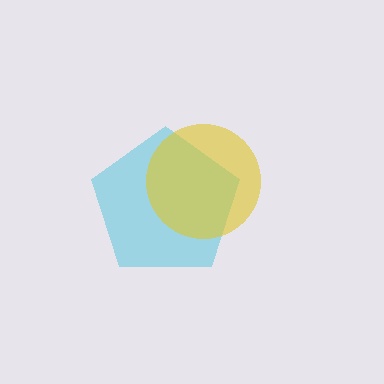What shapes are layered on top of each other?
The layered shapes are: a cyan pentagon, a yellow circle.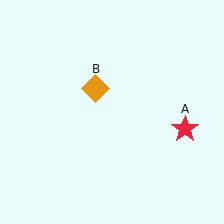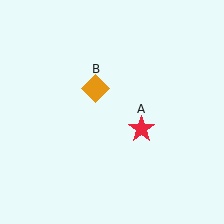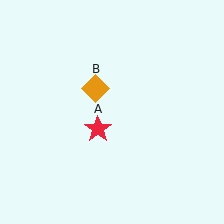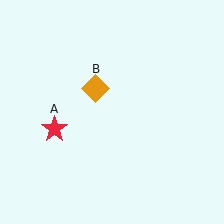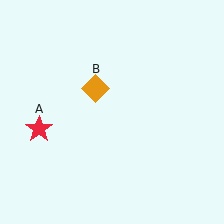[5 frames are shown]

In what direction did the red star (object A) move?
The red star (object A) moved left.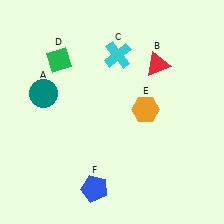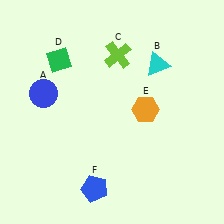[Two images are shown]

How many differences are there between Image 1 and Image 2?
There are 3 differences between the two images.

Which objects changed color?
A changed from teal to blue. B changed from red to cyan. C changed from cyan to lime.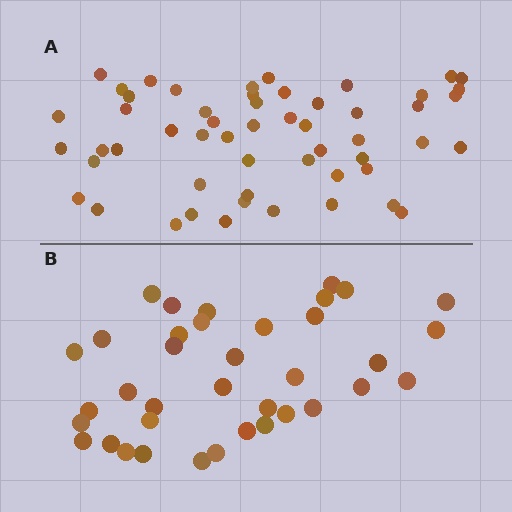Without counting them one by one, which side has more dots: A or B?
Region A (the top region) has more dots.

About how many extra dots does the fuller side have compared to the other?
Region A has approximately 15 more dots than region B.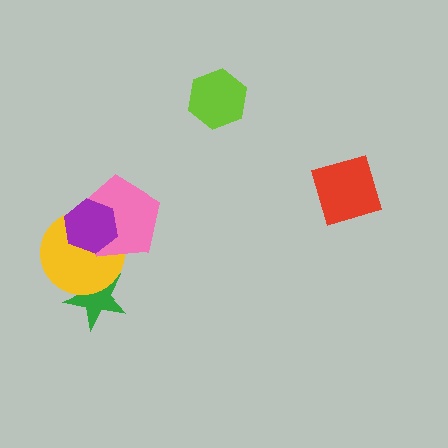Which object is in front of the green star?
The yellow circle is in front of the green star.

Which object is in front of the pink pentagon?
The purple hexagon is in front of the pink pentagon.